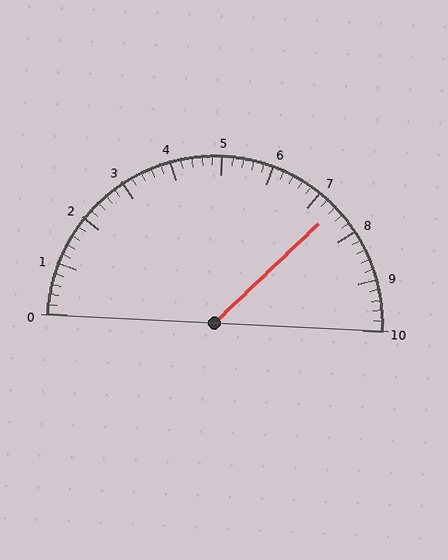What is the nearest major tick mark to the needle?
The nearest major tick mark is 7.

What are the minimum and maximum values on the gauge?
The gauge ranges from 0 to 10.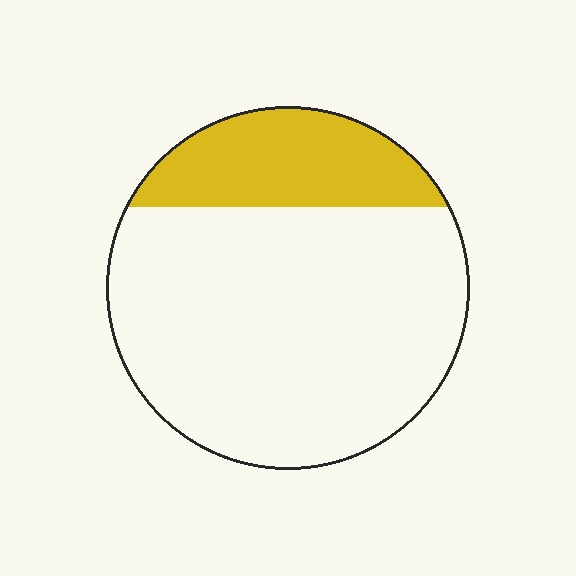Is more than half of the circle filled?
No.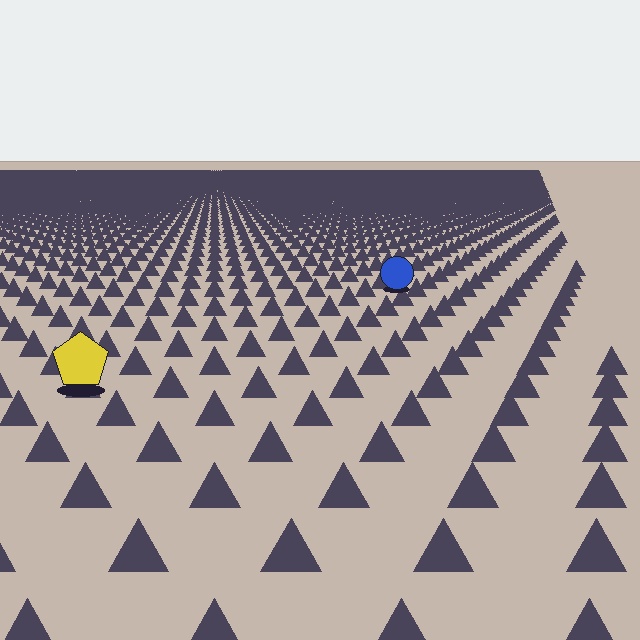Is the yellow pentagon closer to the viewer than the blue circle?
Yes. The yellow pentagon is closer — you can tell from the texture gradient: the ground texture is coarser near it.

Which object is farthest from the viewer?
The blue circle is farthest from the viewer. It appears smaller and the ground texture around it is denser.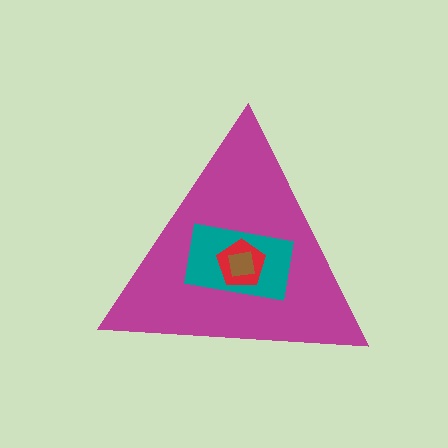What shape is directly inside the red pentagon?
The brown square.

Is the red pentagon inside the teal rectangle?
Yes.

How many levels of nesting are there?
4.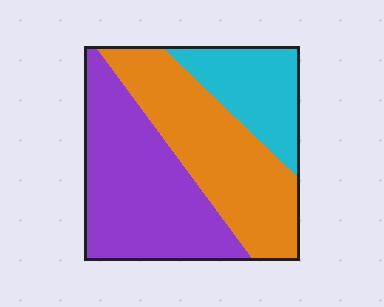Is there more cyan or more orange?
Orange.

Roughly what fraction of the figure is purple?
Purple takes up between a third and a half of the figure.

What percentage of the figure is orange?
Orange covers 38% of the figure.